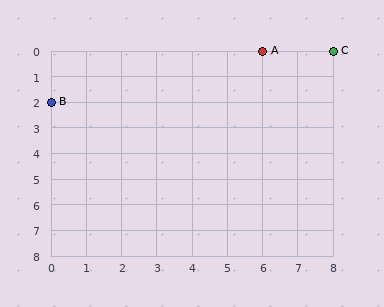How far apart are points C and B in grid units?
Points C and B are 8 columns and 2 rows apart (about 8.2 grid units diagonally).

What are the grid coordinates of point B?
Point B is at grid coordinates (0, 2).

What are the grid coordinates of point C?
Point C is at grid coordinates (8, 0).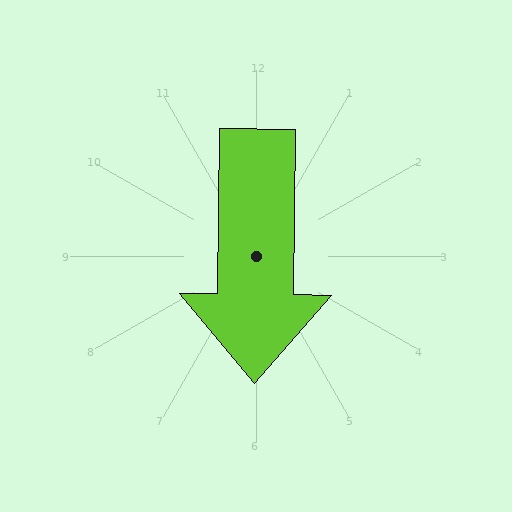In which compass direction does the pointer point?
South.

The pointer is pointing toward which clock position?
Roughly 6 o'clock.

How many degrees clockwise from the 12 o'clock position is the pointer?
Approximately 181 degrees.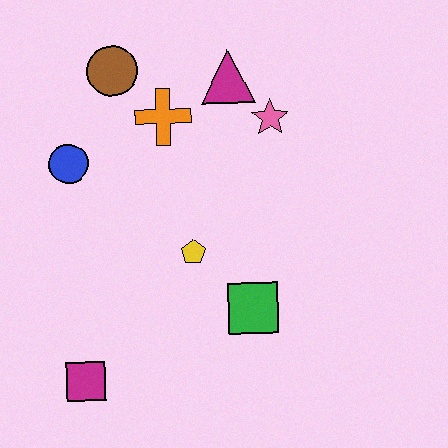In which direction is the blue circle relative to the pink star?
The blue circle is to the left of the pink star.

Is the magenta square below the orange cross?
Yes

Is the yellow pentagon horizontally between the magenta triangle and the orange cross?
Yes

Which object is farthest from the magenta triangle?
The magenta square is farthest from the magenta triangle.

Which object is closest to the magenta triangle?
The pink star is closest to the magenta triangle.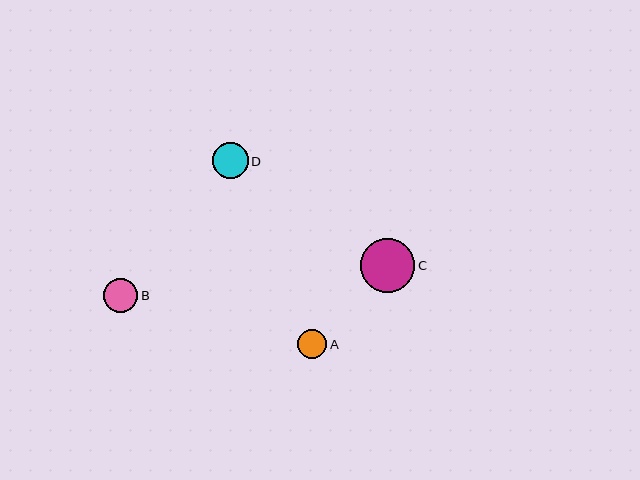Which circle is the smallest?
Circle A is the smallest with a size of approximately 29 pixels.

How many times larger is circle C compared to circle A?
Circle C is approximately 1.9 times the size of circle A.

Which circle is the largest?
Circle C is the largest with a size of approximately 54 pixels.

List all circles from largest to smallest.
From largest to smallest: C, D, B, A.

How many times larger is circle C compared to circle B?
Circle C is approximately 1.6 times the size of circle B.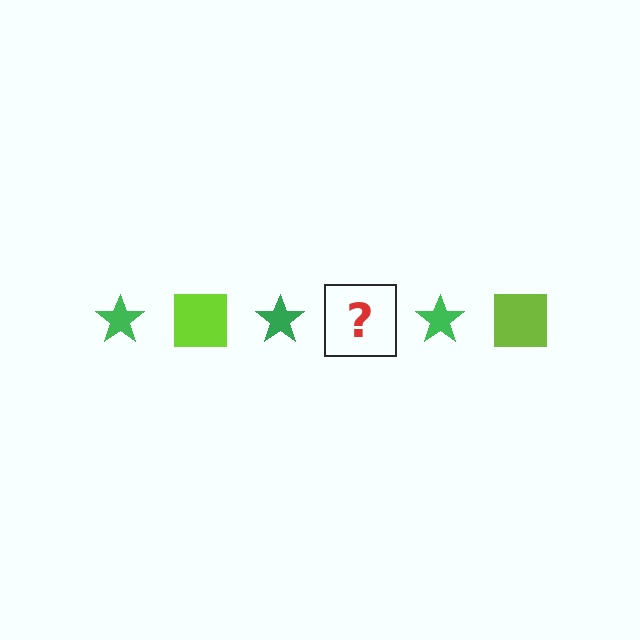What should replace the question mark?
The question mark should be replaced with a lime square.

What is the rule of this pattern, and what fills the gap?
The rule is that the pattern alternates between green star and lime square. The gap should be filled with a lime square.